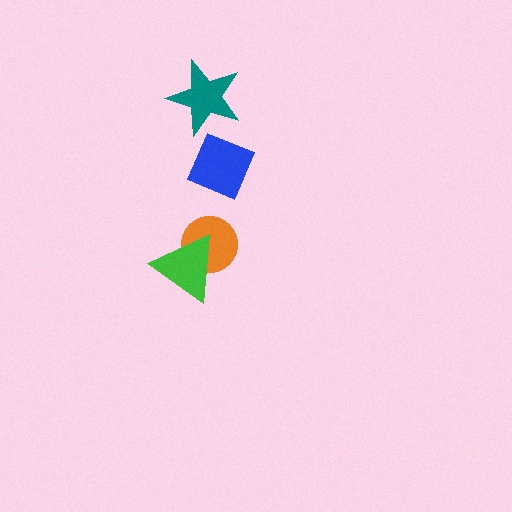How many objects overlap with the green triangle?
1 object overlaps with the green triangle.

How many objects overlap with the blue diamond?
0 objects overlap with the blue diamond.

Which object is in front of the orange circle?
The green triangle is in front of the orange circle.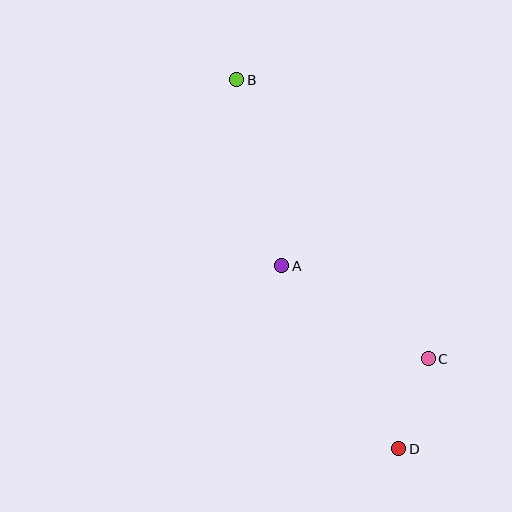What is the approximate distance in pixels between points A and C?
The distance between A and C is approximately 174 pixels.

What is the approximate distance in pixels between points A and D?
The distance between A and D is approximately 217 pixels.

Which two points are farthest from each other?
Points B and D are farthest from each other.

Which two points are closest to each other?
Points C and D are closest to each other.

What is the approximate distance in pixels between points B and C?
The distance between B and C is approximately 339 pixels.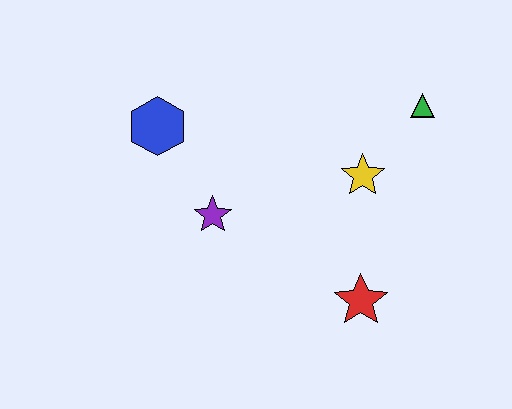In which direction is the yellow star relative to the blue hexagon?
The yellow star is to the right of the blue hexagon.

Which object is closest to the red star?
The yellow star is closest to the red star.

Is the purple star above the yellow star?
No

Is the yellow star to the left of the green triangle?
Yes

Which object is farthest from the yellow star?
The blue hexagon is farthest from the yellow star.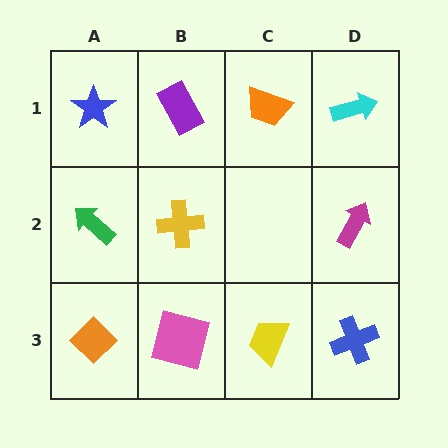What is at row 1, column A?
A blue star.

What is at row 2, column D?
A magenta arrow.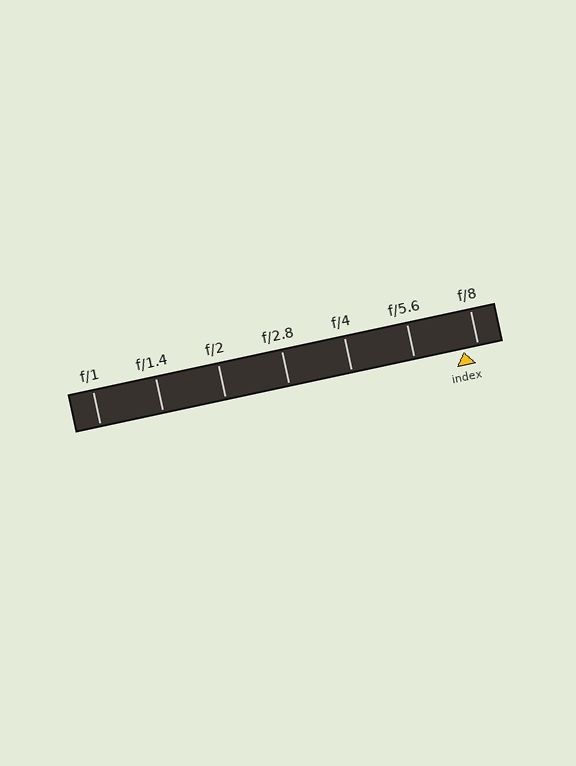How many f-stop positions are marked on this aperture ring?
There are 7 f-stop positions marked.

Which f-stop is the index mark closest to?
The index mark is closest to f/8.